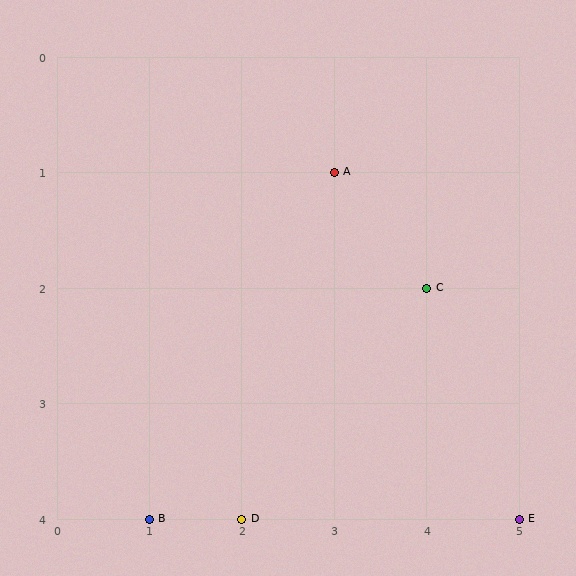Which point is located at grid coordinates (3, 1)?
Point A is at (3, 1).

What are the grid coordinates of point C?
Point C is at grid coordinates (4, 2).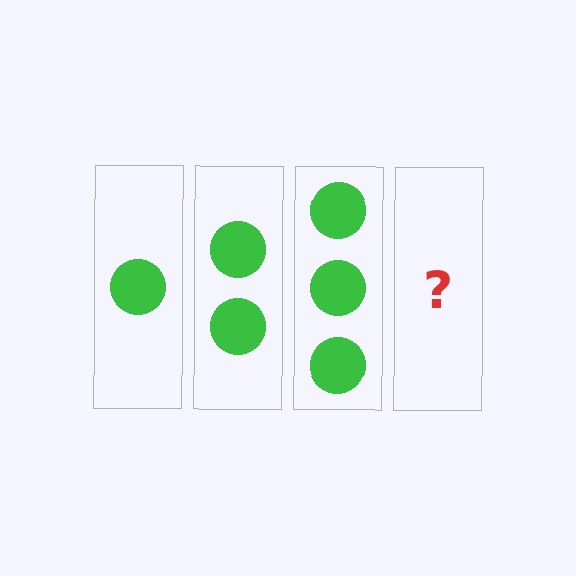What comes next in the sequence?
The next element should be 4 circles.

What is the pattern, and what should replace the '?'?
The pattern is that each step adds one more circle. The '?' should be 4 circles.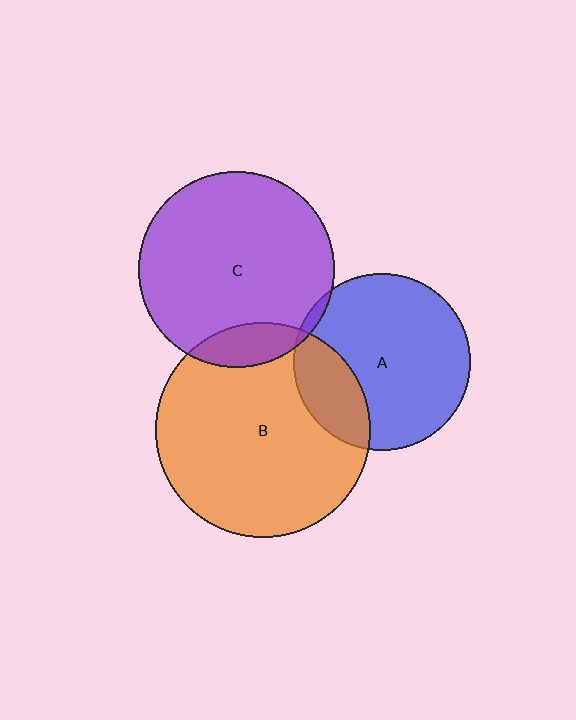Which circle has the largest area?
Circle B (orange).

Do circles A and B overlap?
Yes.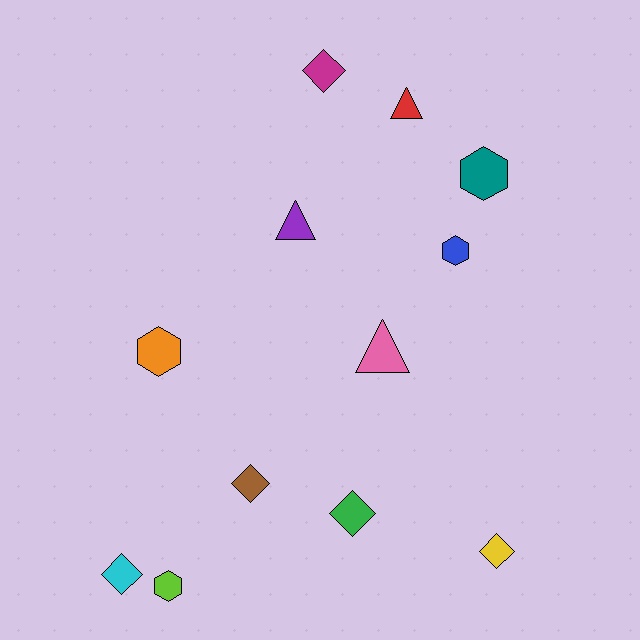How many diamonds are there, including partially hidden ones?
There are 5 diamonds.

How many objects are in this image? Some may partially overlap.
There are 12 objects.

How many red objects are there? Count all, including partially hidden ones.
There is 1 red object.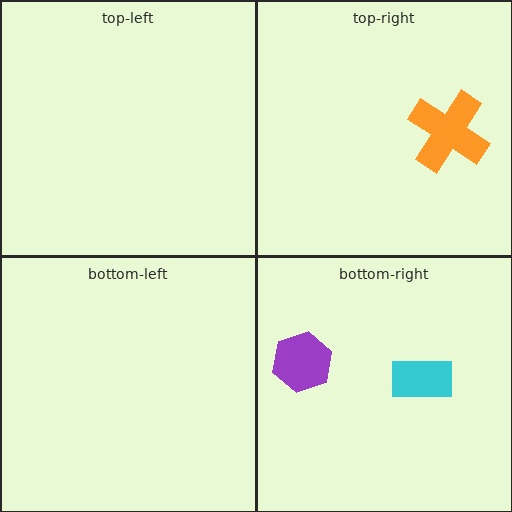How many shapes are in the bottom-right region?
2.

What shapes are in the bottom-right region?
The cyan rectangle, the purple hexagon.